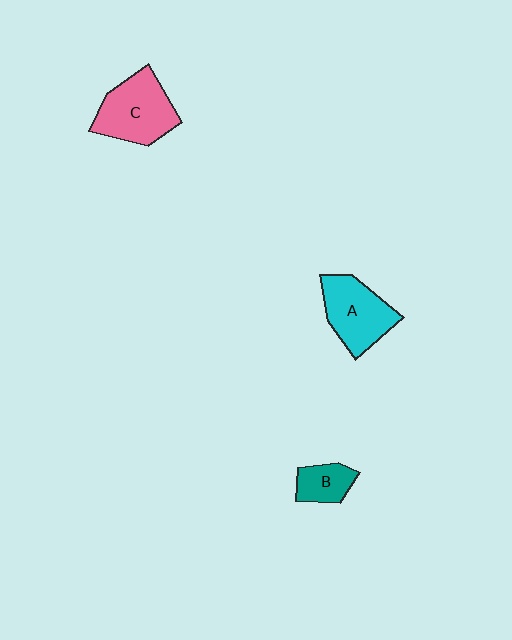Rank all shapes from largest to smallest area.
From largest to smallest: C (pink), A (cyan), B (teal).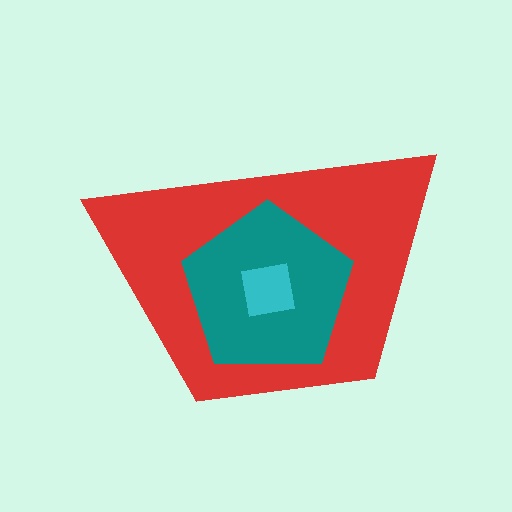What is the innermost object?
The cyan square.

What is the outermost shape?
The red trapezoid.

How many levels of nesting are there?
3.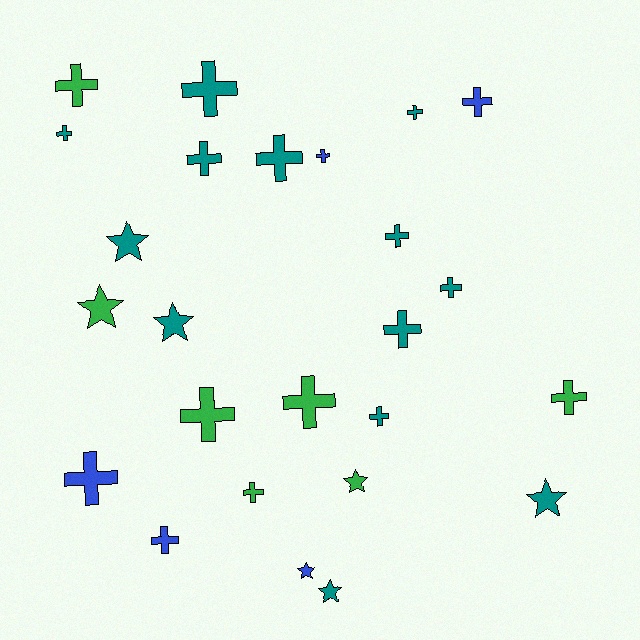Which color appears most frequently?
Teal, with 13 objects.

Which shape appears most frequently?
Cross, with 18 objects.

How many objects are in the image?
There are 25 objects.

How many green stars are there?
There are 2 green stars.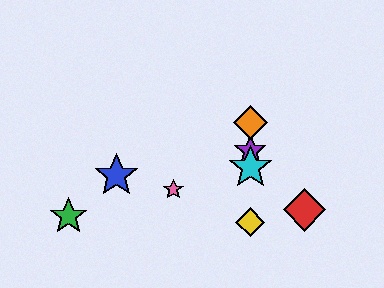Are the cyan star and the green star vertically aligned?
No, the cyan star is at x≈250 and the green star is at x≈68.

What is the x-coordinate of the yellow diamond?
The yellow diamond is at x≈250.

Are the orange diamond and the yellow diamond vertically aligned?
Yes, both are at x≈250.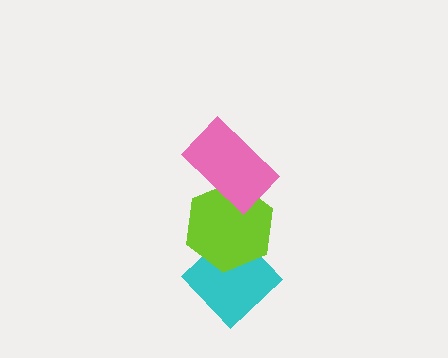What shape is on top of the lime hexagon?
The pink rectangle is on top of the lime hexagon.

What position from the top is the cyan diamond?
The cyan diamond is 3rd from the top.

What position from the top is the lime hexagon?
The lime hexagon is 2nd from the top.